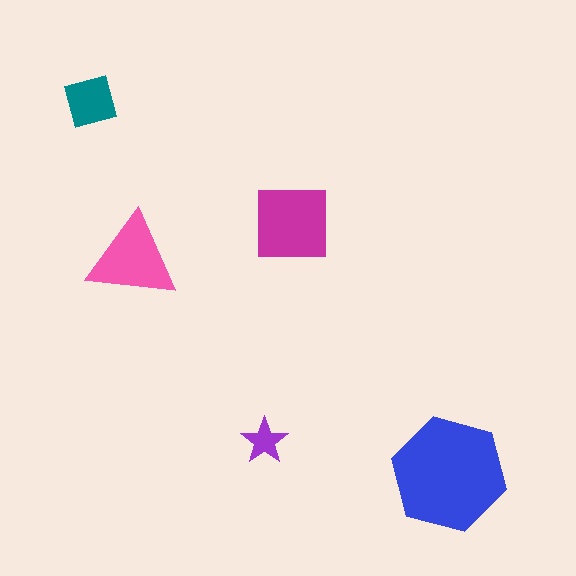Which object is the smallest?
The purple star.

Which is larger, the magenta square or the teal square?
The magenta square.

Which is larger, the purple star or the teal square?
The teal square.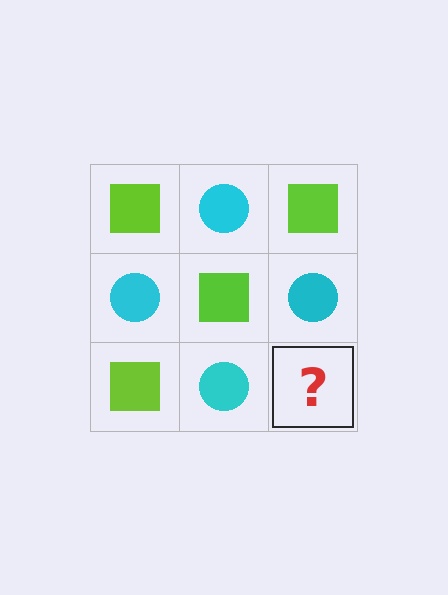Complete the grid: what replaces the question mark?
The question mark should be replaced with a lime square.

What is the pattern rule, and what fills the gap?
The rule is that it alternates lime square and cyan circle in a checkerboard pattern. The gap should be filled with a lime square.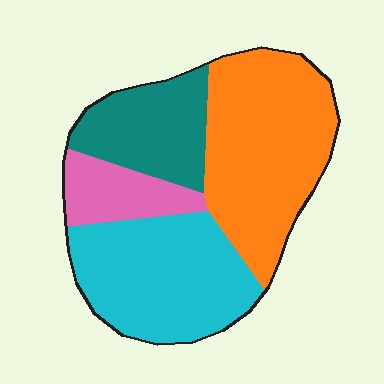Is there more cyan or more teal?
Cyan.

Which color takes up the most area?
Orange, at roughly 40%.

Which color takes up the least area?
Pink, at roughly 10%.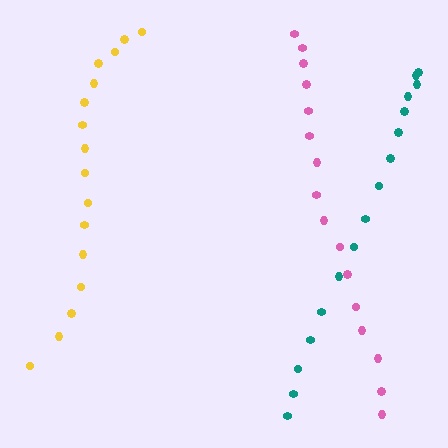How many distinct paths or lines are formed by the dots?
There are 3 distinct paths.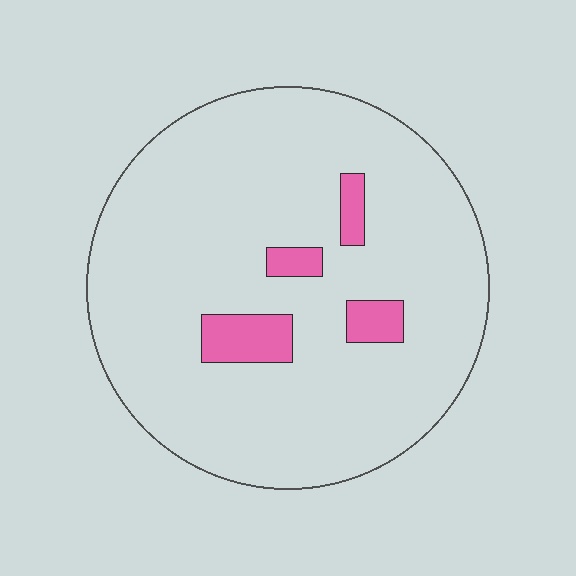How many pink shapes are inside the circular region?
4.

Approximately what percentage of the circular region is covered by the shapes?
Approximately 10%.